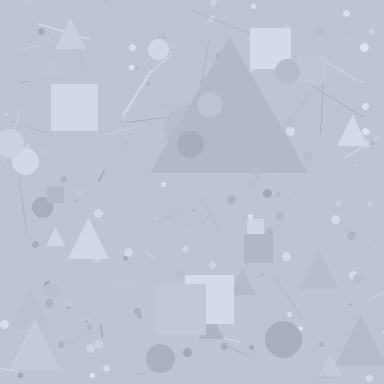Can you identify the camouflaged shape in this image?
The camouflaged shape is a triangle.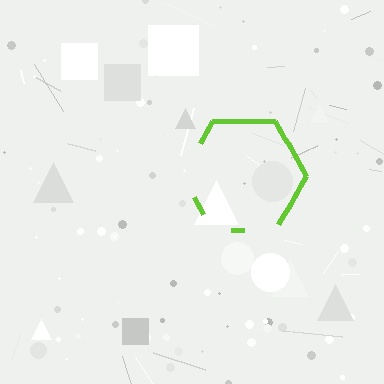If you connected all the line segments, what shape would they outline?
They would outline a hexagon.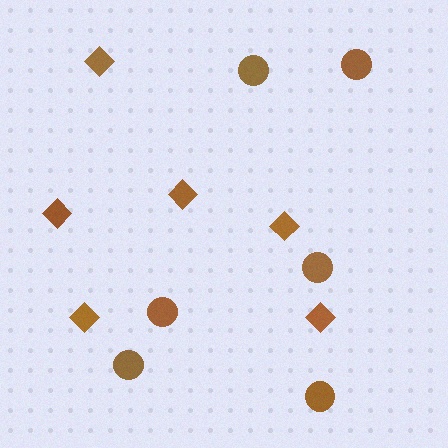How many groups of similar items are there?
There are 2 groups: one group of diamonds (6) and one group of circles (6).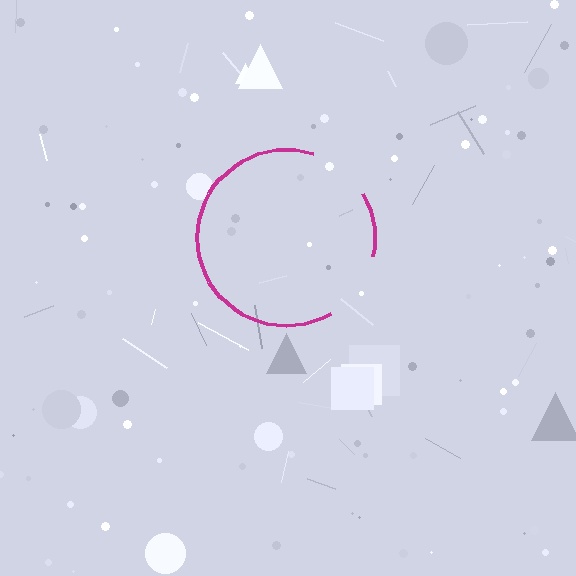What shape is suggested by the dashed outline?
The dashed outline suggests a circle.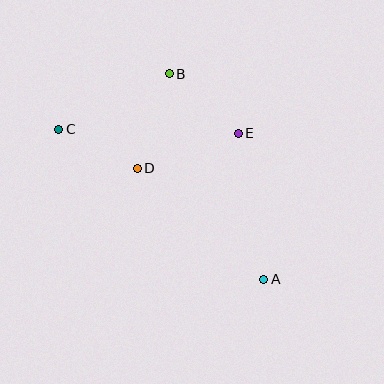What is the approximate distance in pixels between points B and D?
The distance between B and D is approximately 100 pixels.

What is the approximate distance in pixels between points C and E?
The distance between C and E is approximately 180 pixels.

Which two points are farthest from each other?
Points A and C are farthest from each other.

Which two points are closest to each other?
Points C and D are closest to each other.